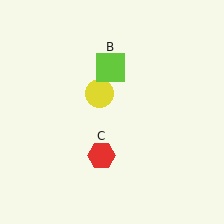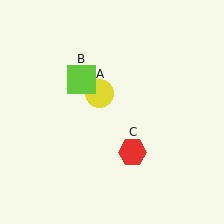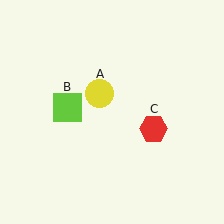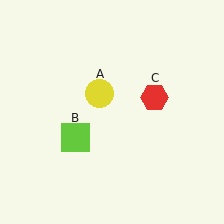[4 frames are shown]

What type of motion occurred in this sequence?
The lime square (object B), red hexagon (object C) rotated counterclockwise around the center of the scene.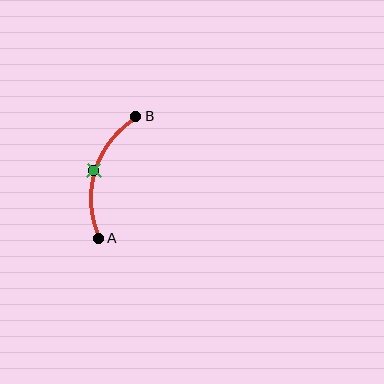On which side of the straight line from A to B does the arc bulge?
The arc bulges to the left of the straight line connecting A and B.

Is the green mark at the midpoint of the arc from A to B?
Yes. The green mark lies on the arc at equal arc-length from both A and B — it is the arc midpoint.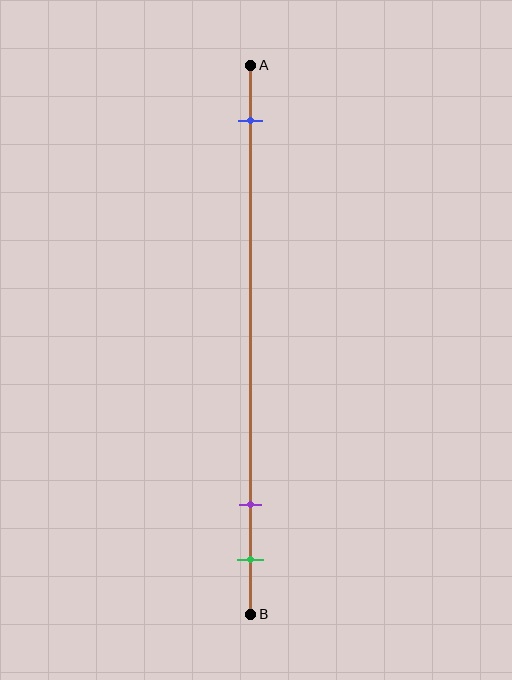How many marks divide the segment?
There are 3 marks dividing the segment.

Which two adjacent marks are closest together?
The purple and green marks are the closest adjacent pair.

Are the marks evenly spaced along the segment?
No, the marks are not evenly spaced.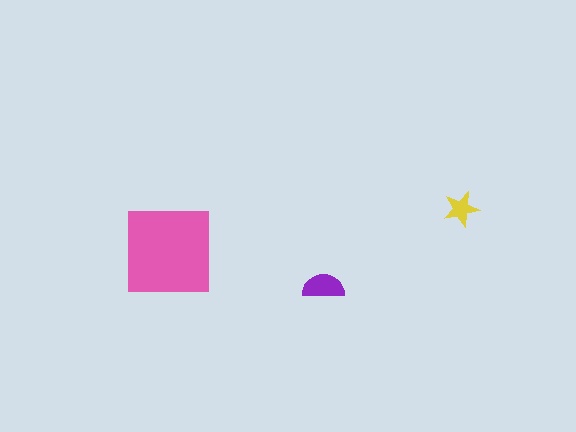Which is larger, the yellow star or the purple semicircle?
The purple semicircle.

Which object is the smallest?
The yellow star.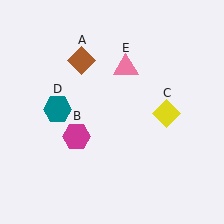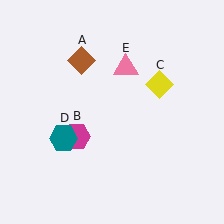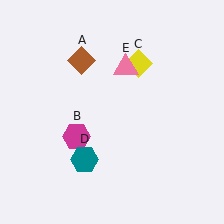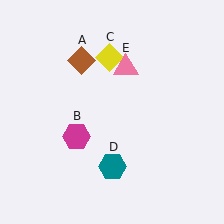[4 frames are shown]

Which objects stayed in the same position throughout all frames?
Brown diamond (object A) and magenta hexagon (object B) and pink triangle (object E) remained stationary.